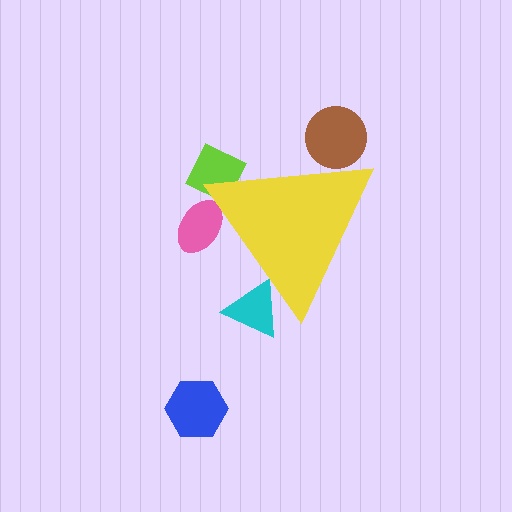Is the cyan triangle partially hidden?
Yes, the cyan triangle is partially hidden behind the yellow triangle.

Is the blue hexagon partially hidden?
No, the blue hexagon is fully visible.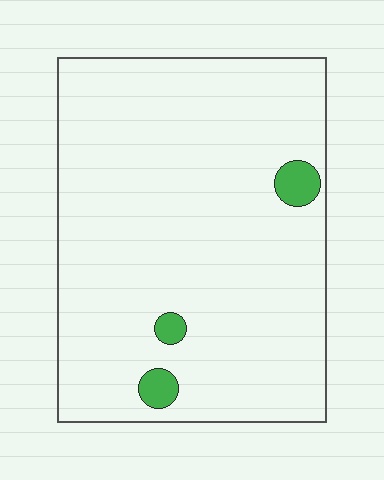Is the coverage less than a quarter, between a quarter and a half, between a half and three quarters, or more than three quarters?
Less than a quarter.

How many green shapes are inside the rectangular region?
3.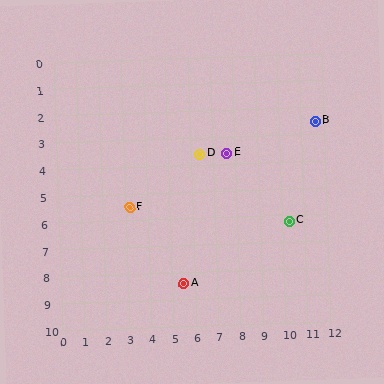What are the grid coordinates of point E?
Point E is at approximately (7.6, 3.6).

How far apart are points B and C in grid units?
Points B and C are about 3.9 grid units apart.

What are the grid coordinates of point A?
Point A is at approximately (5.5, 8.4).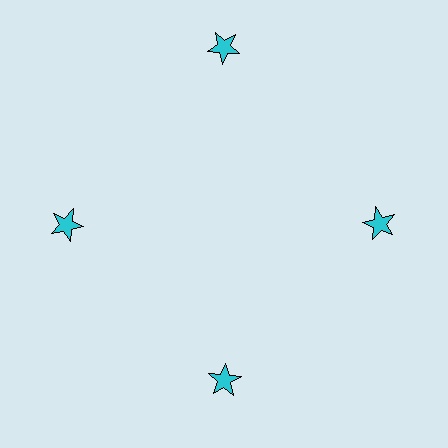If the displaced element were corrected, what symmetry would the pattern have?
It would have 4-fold rotational symmetry — the pattern would map onto itself every 90 degrees.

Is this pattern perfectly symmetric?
No. The 4 cyan stars are arranged in a ring, but one element near the 12 o'clock position is pushed outward from the center, breaking the 4-fold rotational symmetry.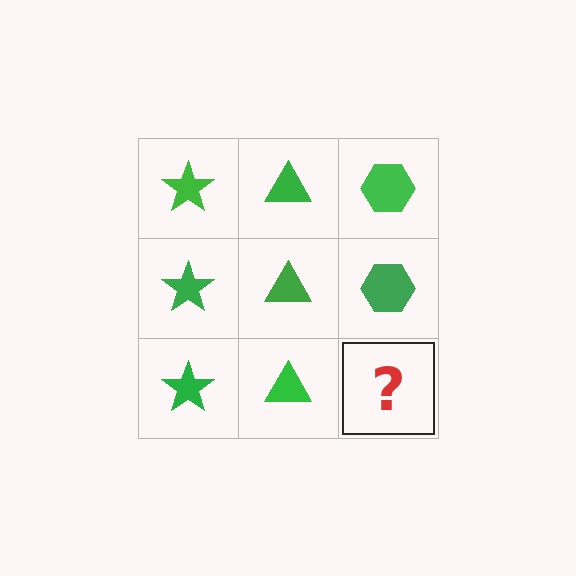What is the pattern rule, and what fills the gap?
The rule is that each column has a consistent shape. The gap should be filled with a green hexagon.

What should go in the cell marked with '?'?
The missing cell should contain a green hexagon.